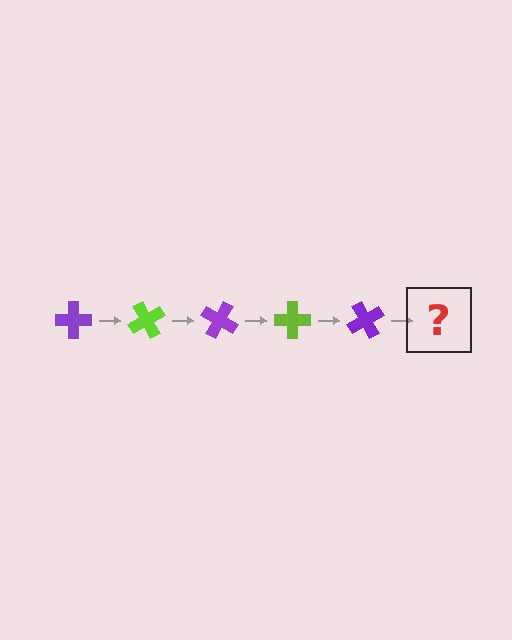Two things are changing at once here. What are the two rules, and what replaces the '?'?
The two rules are that it rotates 60 degrees each step and the color cycles through purple and lime. The '?' should be a lime cross, rotated 300 degrees from the start.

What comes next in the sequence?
The next element should be a lime cross, rotated 300 degrees from the start.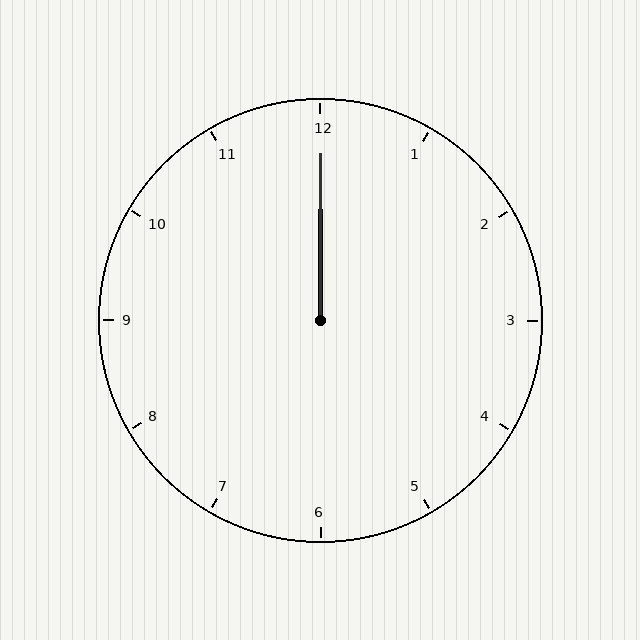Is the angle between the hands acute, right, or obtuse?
It is acute.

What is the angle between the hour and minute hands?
Approximately 0 degrees.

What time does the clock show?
12:00.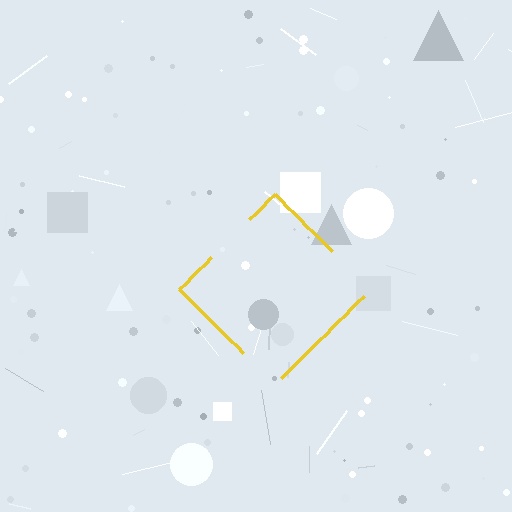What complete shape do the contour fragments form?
The contour fragments form a diamond.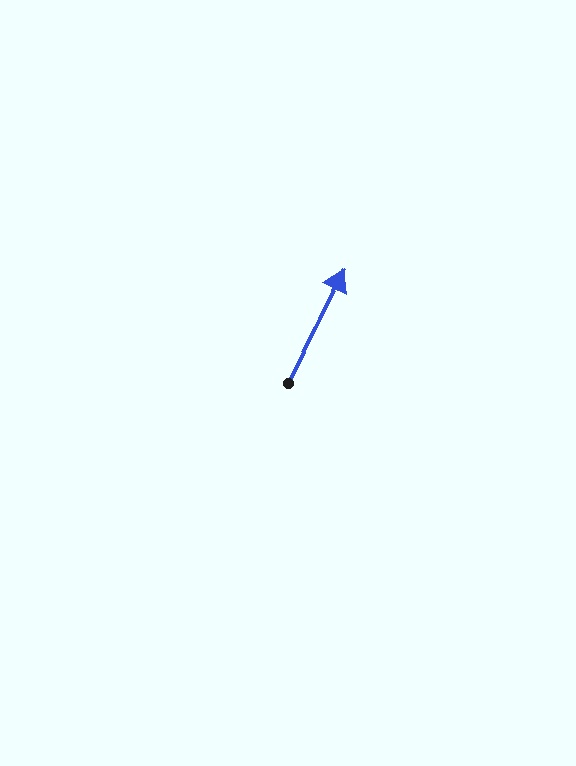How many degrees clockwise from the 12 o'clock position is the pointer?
Approximately 27 degrees.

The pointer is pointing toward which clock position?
Roughly 1 o'clock.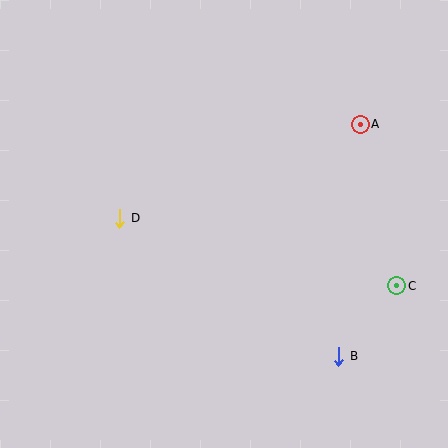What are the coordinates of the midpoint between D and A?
The midpoint between D and A is at (240, 171).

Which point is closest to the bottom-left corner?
Point D is closest to the bottom-left corner.